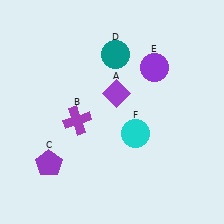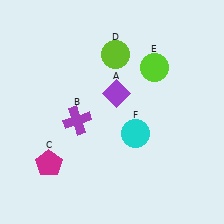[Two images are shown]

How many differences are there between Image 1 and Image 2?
There are 3 differences between the two images.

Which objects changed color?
C changed from purple to magenta. D changed from teal to lime. E changed from purple to lime.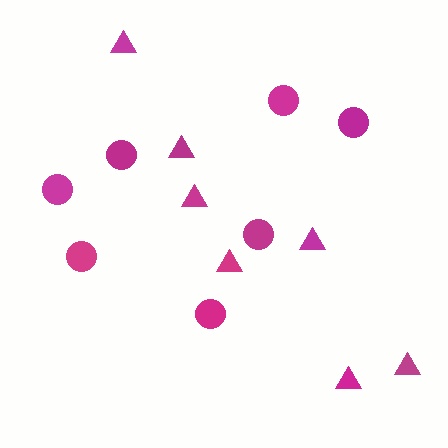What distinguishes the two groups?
There are 2 groups: one group of circles (7) and one group of triangles (7).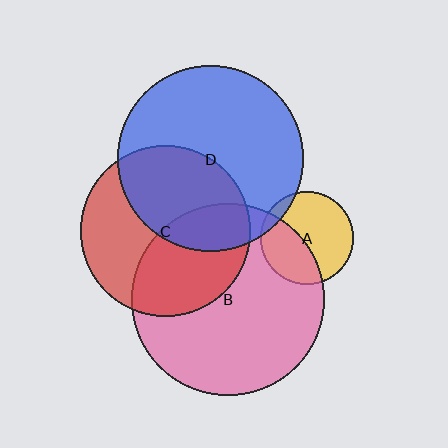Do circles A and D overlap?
Yes.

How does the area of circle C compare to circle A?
Approximately 3.3 times.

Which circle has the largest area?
Circle B (pink).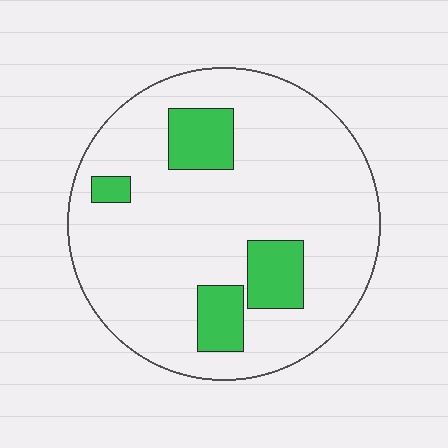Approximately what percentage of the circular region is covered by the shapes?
Approximately 15%.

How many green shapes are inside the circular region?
4.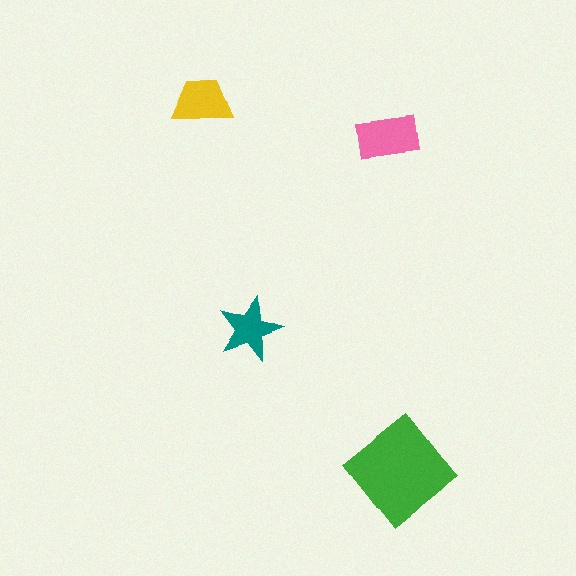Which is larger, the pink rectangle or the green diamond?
The green diamond.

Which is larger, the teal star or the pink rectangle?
The pink rectangle.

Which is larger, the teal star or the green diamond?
The green diamond.